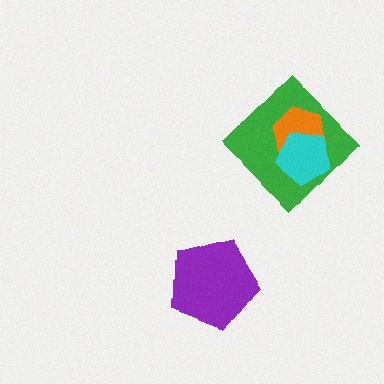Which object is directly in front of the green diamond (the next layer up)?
The orange hexagon is directly in front of the green diamond.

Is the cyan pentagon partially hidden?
No, no other shape covers it.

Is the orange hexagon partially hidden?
Yes, it is partially covered by another shape.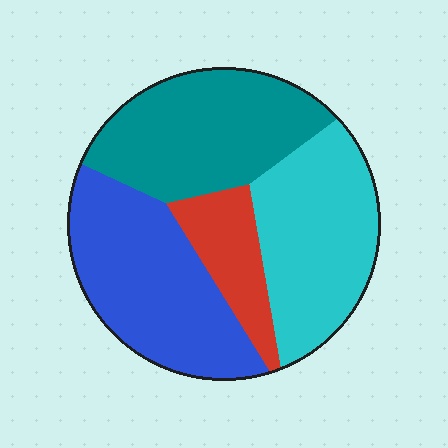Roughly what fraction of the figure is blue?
Blue takes up between a sixth and a third of the figure.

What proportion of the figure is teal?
Teal covers roughly 30% of the figure.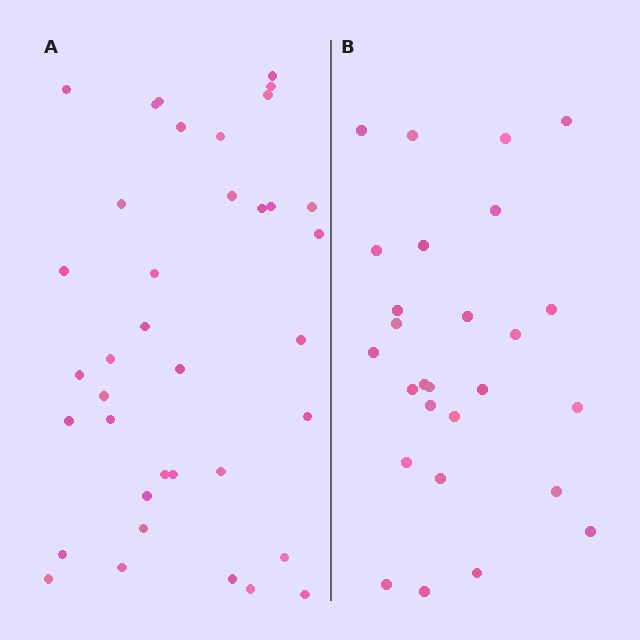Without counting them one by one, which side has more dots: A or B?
Region A (the left region) has more dots.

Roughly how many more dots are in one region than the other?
Region A has roughly 10 or so more dots than region B.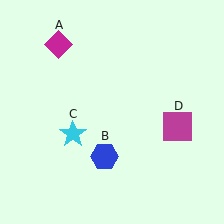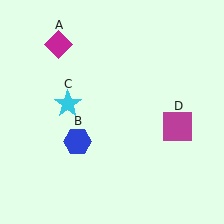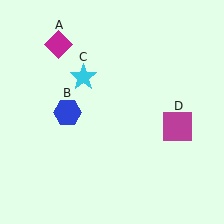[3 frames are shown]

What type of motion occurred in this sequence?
The blue hexagon (object B), cyan star (object C) rotated clockwise around the center of the scene.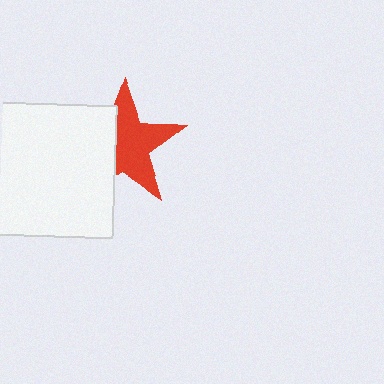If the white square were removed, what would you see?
You would see the complete red star.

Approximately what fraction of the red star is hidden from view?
Roughly 39% of the red star is hidden behind the white square.